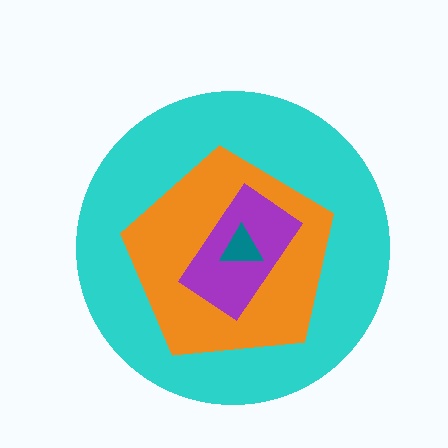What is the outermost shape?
The cyan circle.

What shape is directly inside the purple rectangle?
The teal triangle.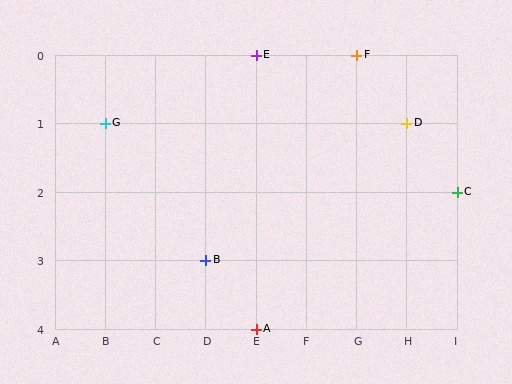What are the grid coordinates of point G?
Point G is at grid coordinates (B, 1).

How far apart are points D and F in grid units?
Points D and F are 1 column and 1 row apart (about 1.4 grid units diagonally).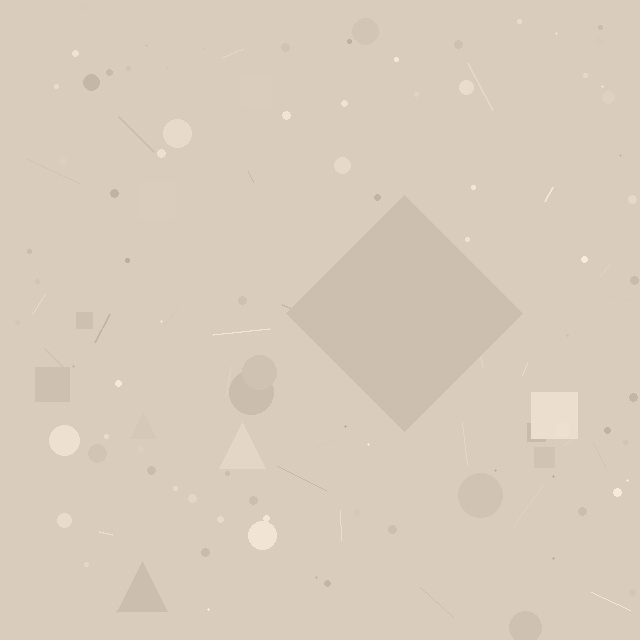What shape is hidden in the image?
A diamond is hidden in the image.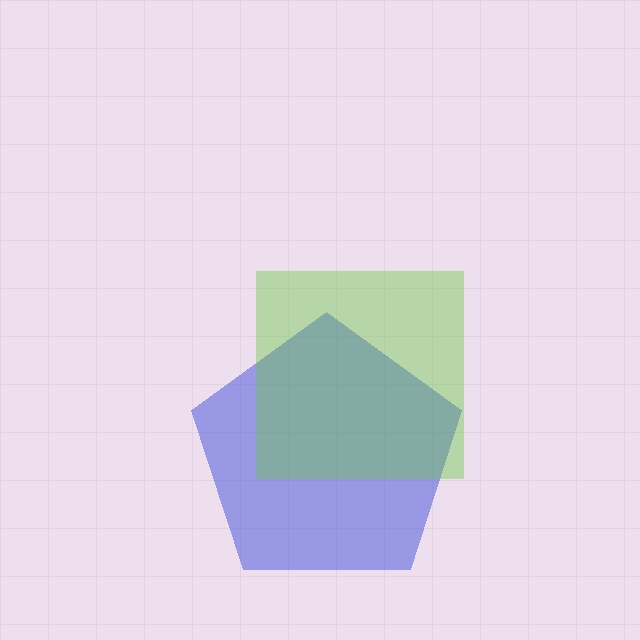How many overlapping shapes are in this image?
There are 2 overlapping shapes in the image.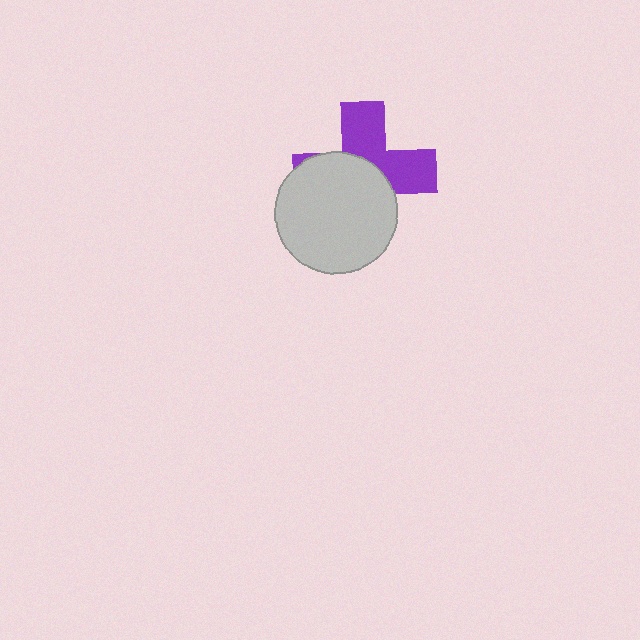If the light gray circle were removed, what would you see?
You would see the complete purple cross.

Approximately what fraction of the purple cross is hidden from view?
Roughly 55% of the purple cross is hidden behind the light gray circle.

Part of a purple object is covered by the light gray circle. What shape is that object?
It is a cross.